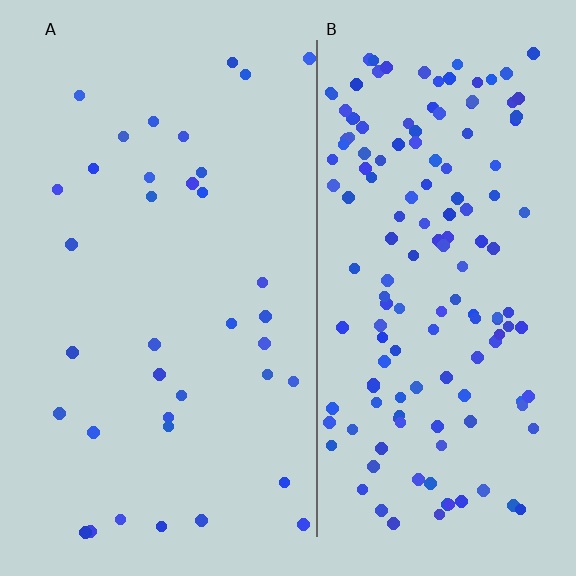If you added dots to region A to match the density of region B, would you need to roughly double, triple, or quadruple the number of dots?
Approximately quadruple.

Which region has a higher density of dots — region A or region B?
B (the right).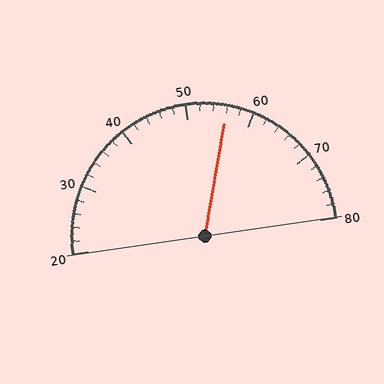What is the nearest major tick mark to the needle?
The nearest major tick mark is 60.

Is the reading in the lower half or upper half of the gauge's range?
The reading is in the upper half of the range (20 to 80).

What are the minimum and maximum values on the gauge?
The gauge ranges from 20 to 80.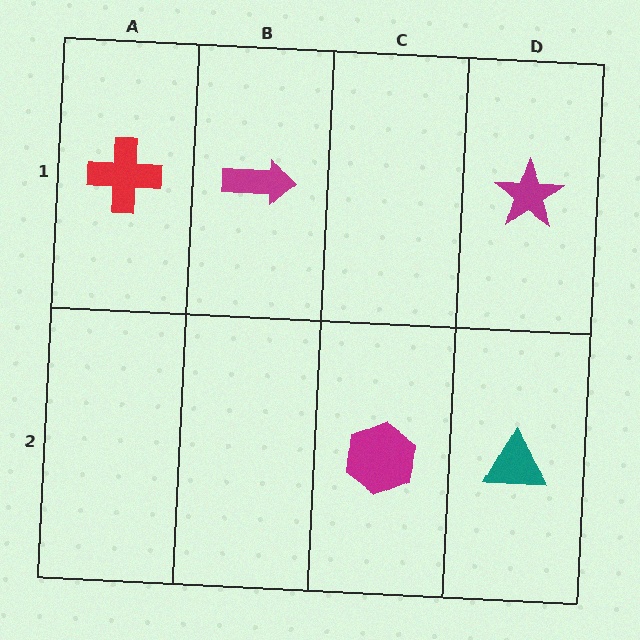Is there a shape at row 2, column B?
No, that cell is empty.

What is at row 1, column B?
A magenta arrow.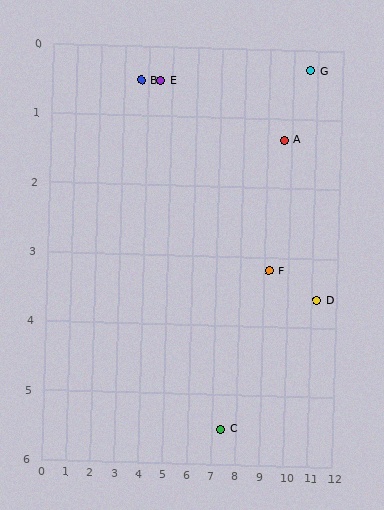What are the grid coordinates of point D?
Point D is at approximately (11.2, 3.6).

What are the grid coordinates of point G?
Point G is at approximately (10.7, 0.3).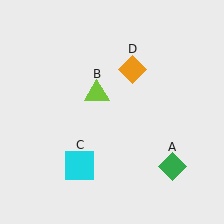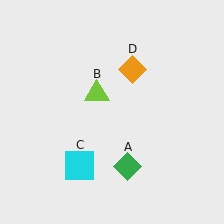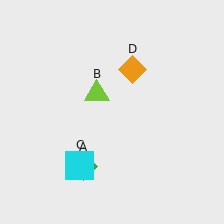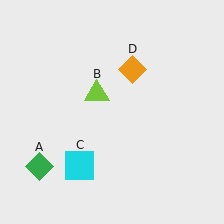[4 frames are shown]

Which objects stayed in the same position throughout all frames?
Lime triangle (object B) and cyan square (object C) and orange diamond (object D) remained stationary.